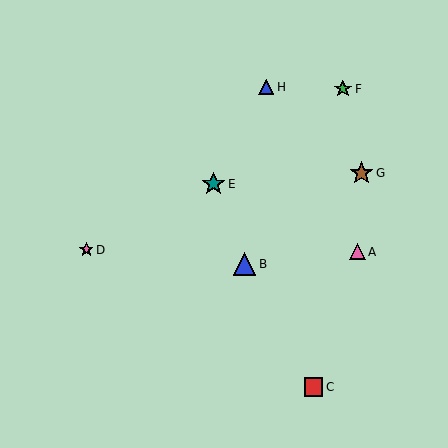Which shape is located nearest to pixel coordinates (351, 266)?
The pink triangle (labeled A) at (357, 252) is nearest to that location.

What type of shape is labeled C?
Shape C is a red square.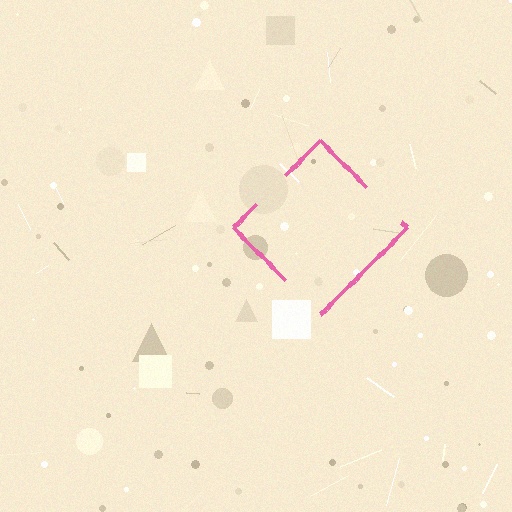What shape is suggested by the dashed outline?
The dashed outline suggests a diamond.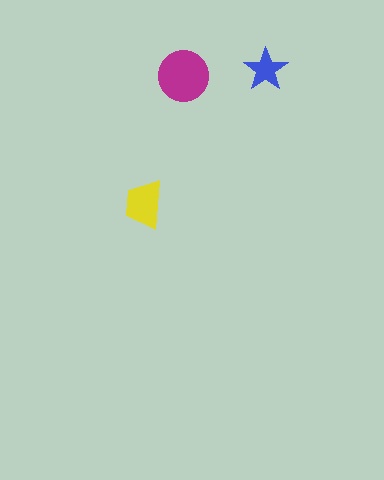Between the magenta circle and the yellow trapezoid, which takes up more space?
The magenta circle.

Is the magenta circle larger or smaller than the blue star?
Larger.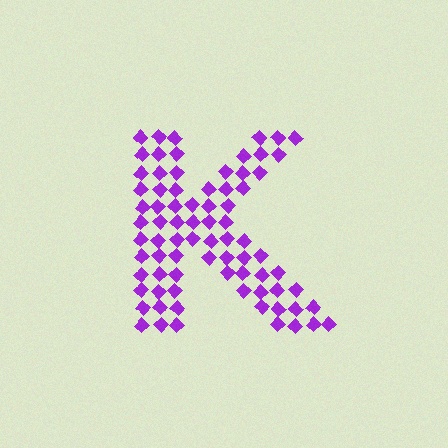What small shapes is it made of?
It is made of small diamonds.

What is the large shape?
The large shape is the letter K.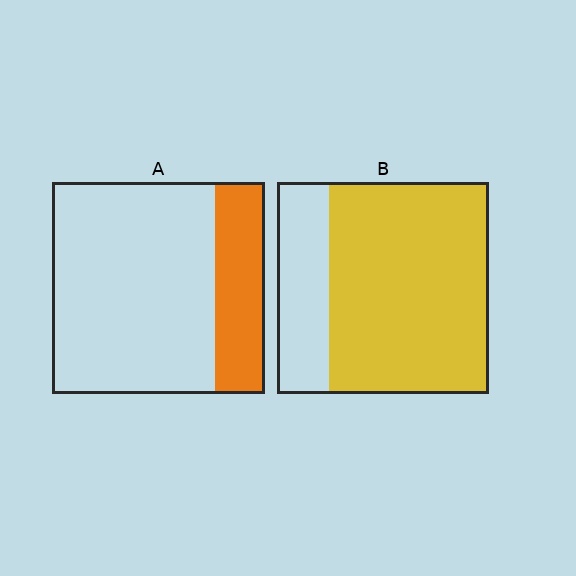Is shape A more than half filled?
No.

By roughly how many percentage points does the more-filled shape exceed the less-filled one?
By roughly 50 percentage points (B over A).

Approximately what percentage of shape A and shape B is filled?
A is approximately 25% and B is approximately 75%.